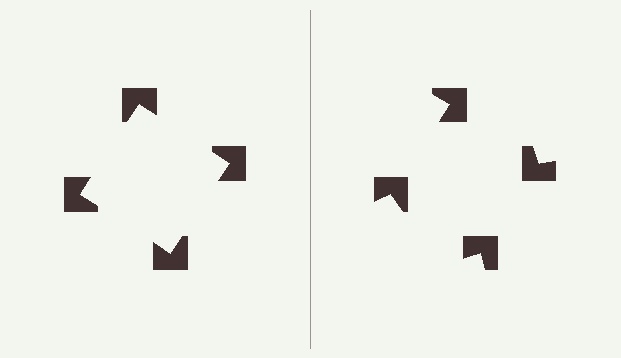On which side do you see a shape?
An illusory square appears on the left side. On the right side the wedge cuts are rotated, so no coherent shape forms.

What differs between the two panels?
The notched squares are positioned identically on both sides; only the wedge orientations differ. On the left they align to a square; on the right they are misaligned.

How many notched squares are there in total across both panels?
8 — 4 on each side.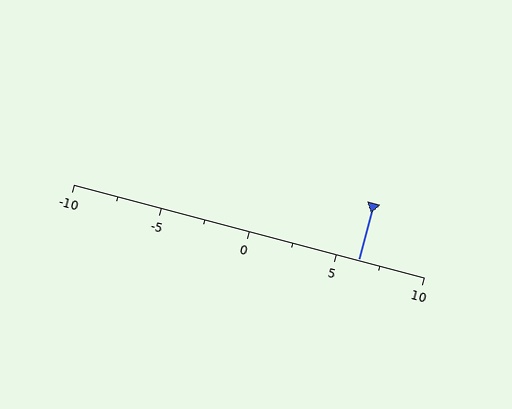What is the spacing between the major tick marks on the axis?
The major ticks are spaced 5 apart.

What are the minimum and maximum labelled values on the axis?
The axis runs from -10 to 10.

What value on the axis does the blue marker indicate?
The marker indicates approximately 6.2.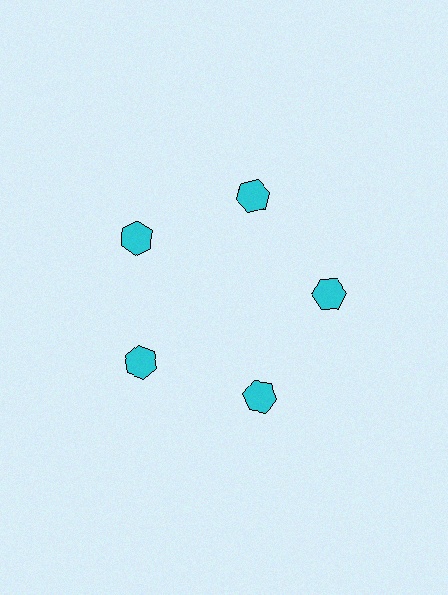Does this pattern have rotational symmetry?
Yes, this pattern has 5-fold rotational symmetry. It looks the same after rotating 72 degrees around the center.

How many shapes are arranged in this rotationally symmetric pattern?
There are 5 shapes, arranged in 5 groups of 1.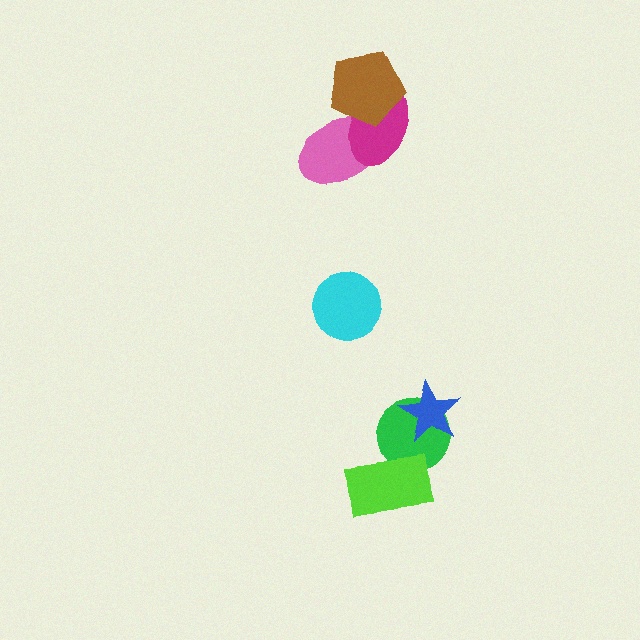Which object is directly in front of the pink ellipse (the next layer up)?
The magenta ellipse is directly in front of the pink ellipse.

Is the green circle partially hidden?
Yes, it is partially covered by another shape.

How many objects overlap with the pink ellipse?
2 objects overlap with the pink ellipse.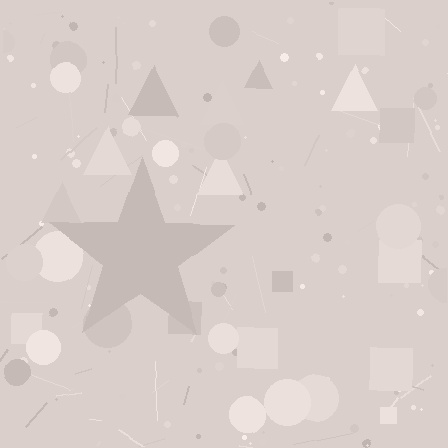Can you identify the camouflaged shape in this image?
The camouflaged shape is a star.